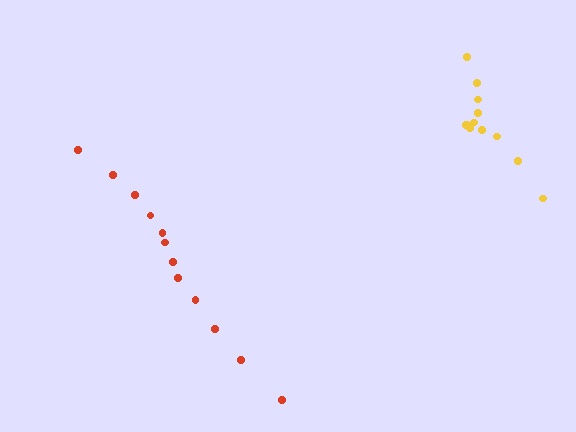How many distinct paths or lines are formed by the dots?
There are 2 distinct paths.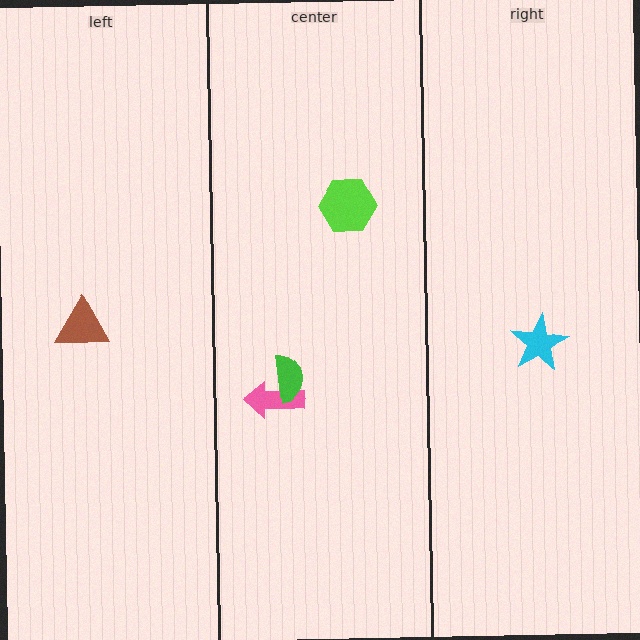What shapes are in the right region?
The cyan star.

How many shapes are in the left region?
1.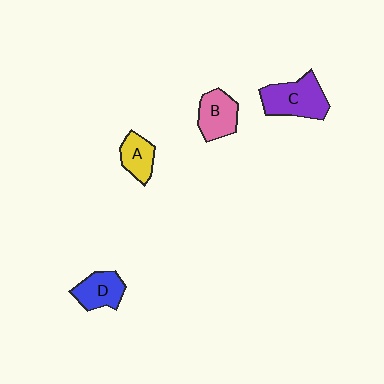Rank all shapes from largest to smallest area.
From largest to smallest: C (purple), B (pink), D (blue), A (yellow).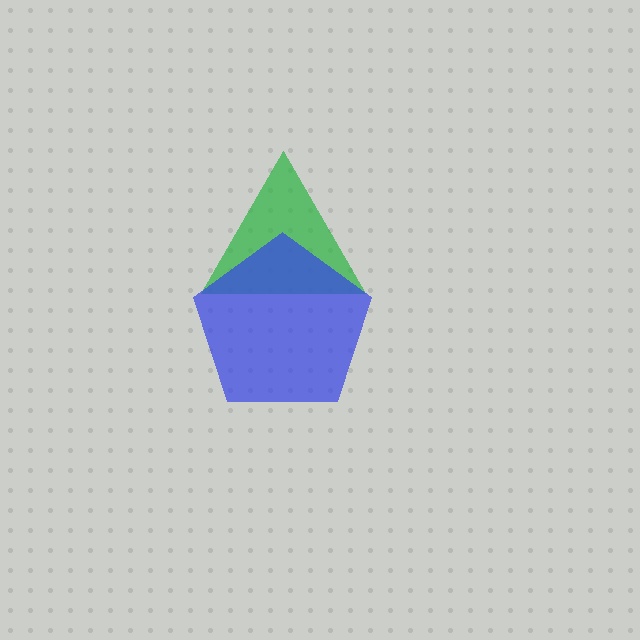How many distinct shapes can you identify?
There are 2 distinct shapes: a green triangle, a blue pentagon.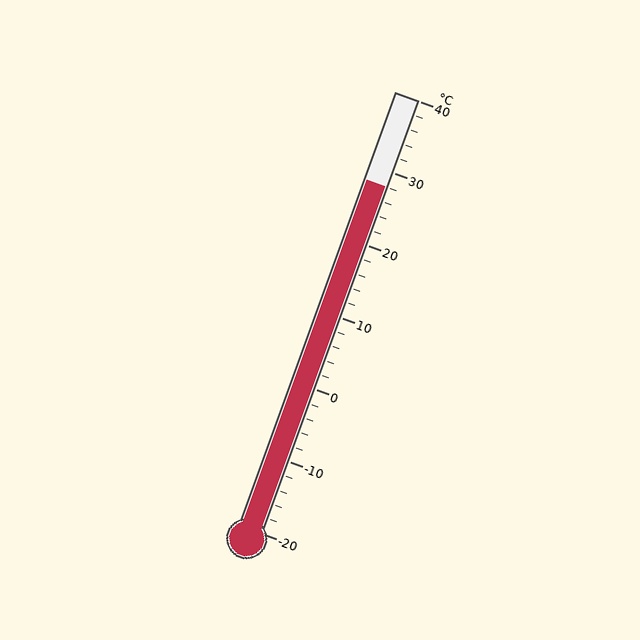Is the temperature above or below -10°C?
The temperature is above -10°C.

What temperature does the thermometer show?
The thermometer shows approximately 28°C.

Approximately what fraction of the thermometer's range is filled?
The thermometer is filled to approximately 80% of its range.